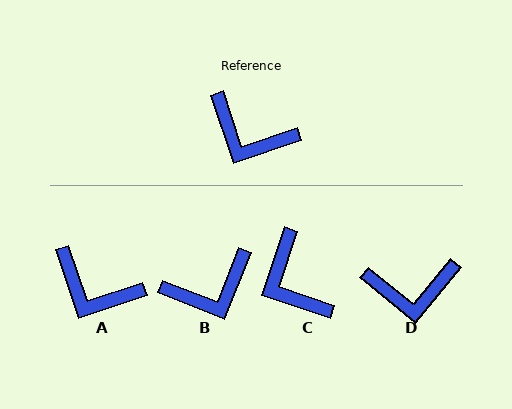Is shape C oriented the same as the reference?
No, it is off by about 37 degrees.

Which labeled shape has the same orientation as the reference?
A.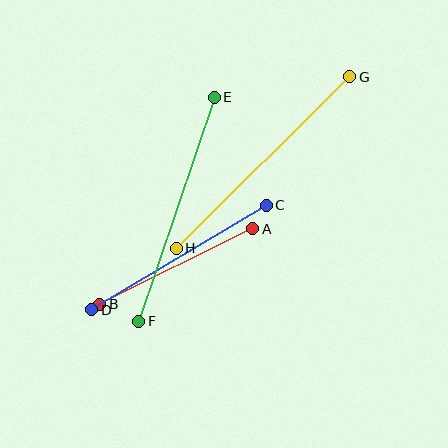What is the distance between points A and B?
The distance is approximately 171 pixels.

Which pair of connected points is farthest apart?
Points G and H are farthest apart.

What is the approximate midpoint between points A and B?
The midpoint is at approximately (176, 267) pixels.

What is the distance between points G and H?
The distance is approximately 244 pixels.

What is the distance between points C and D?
The distance is approximately 203 pixels.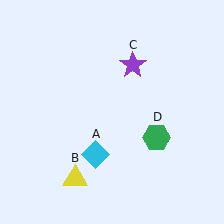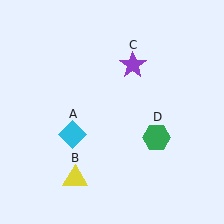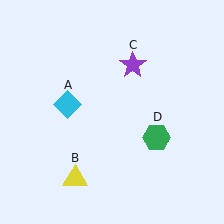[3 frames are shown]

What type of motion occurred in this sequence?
The cyan diamond (object A) rotated clockwise around the center of the scene.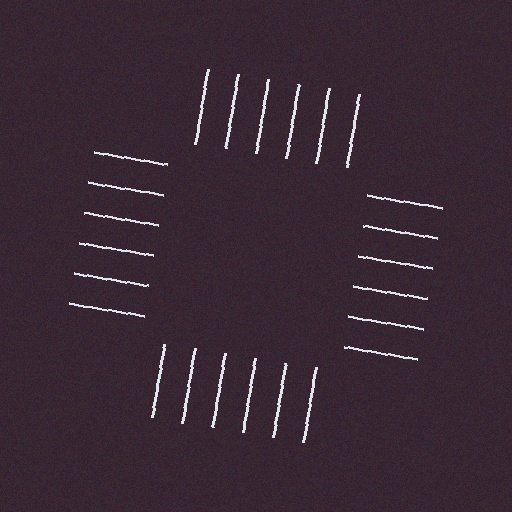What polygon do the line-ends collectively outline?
An illusory square — the line segments terminate on its edges but no continuous stroke is drawn.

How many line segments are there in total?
24 — 6 along each of the 4 edges.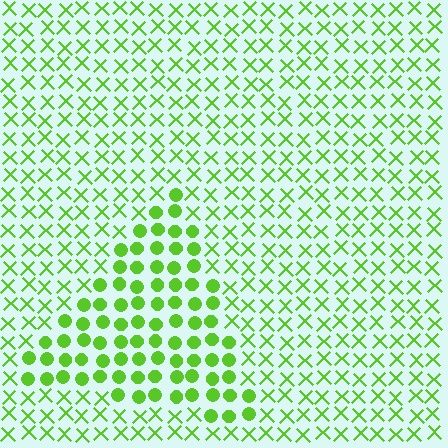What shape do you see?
I see a triangle.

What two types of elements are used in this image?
The image uses circles inside the triangle region and X marks outside it.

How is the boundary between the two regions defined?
The boundary is defined by a change in element shape: circles inside vs. X marks outside. All elements share the same color and spacing.